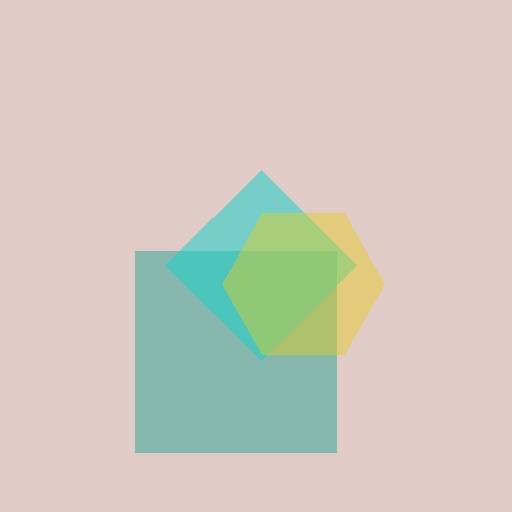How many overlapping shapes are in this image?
There are 3 overlapping shapes in the image.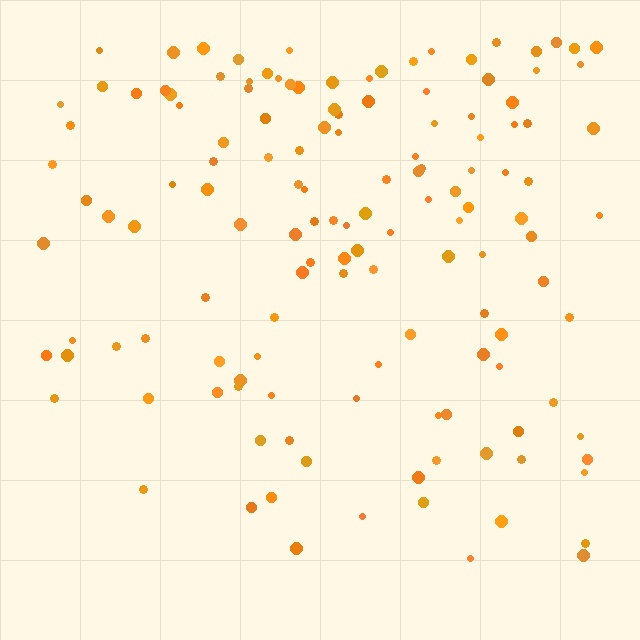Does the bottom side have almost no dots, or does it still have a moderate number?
Still a moderate number, just noticeably fewer than the top.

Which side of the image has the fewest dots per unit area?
The bottom.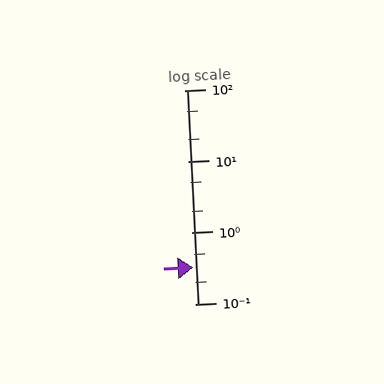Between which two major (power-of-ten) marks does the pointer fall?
The pointer is between 0.1 and 1.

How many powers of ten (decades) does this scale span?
The scale spans 3 decades, from 0.1 to 100.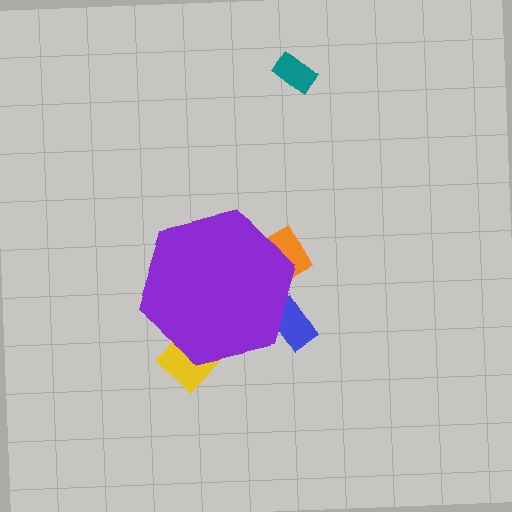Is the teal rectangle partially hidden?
No, the teal rectangle is fully visible.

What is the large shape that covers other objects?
A purple hexagon.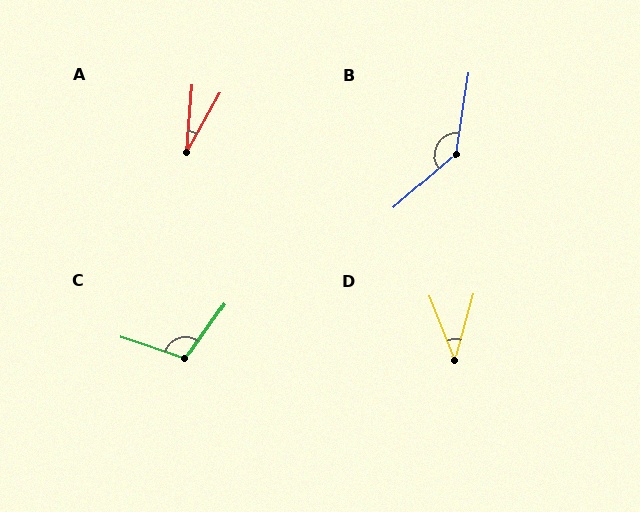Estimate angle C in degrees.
Approximately 107 degrees.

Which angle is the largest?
B, at approximately 140 degrees.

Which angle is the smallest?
A, at approximately 24 degrees.